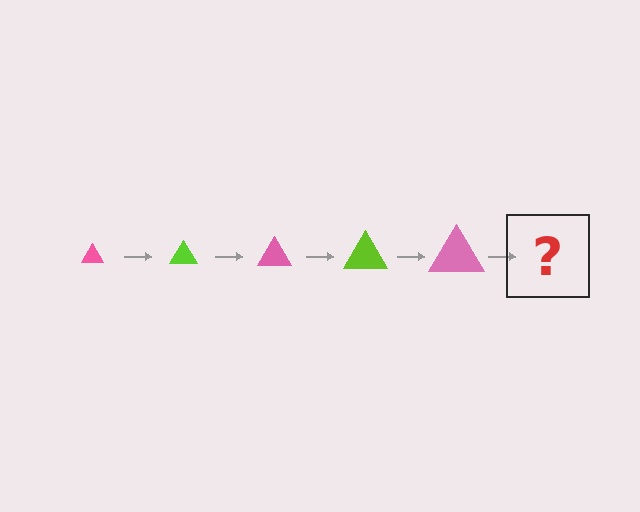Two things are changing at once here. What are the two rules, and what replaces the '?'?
The two rules are that the triangle grows larger each step and the color cycles through pink and lime. The '?' should be a lime triangle, larger than the previous one.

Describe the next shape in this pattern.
It should be a lime triangle, larger than the previous one.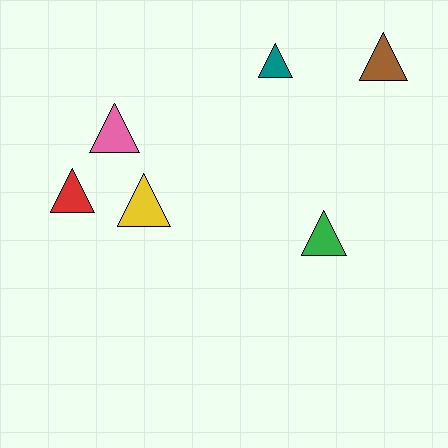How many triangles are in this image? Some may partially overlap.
There are 6 triangles.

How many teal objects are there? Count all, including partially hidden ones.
There is 1 teal object.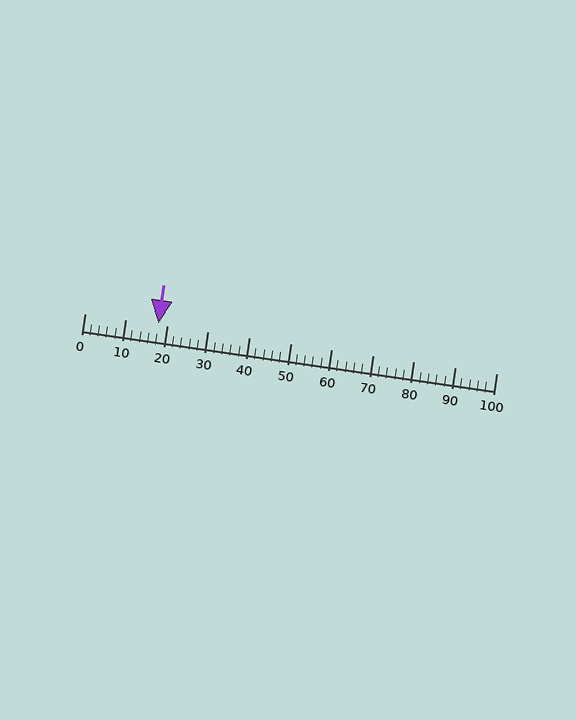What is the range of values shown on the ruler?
The ruler shows values from 0 to 100.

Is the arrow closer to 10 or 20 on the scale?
The arrow is closer to 20.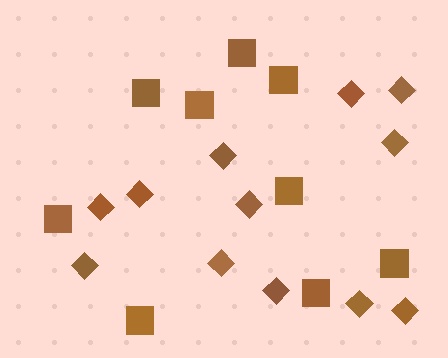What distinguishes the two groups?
There are 2 groups: one group of squares (9) and one group of diamonds (12).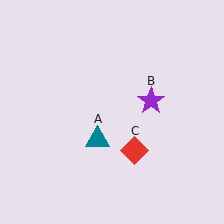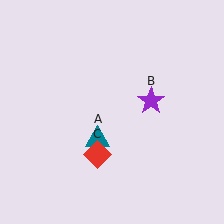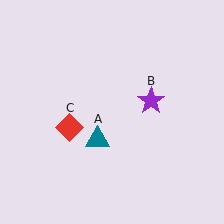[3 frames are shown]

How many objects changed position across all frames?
1 object changed position: red diamond (object C).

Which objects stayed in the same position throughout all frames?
Teal triangle (object A) and purple star (object B) remained stationary.